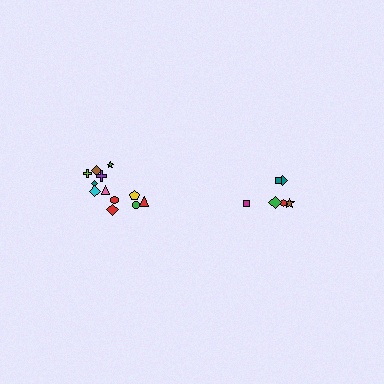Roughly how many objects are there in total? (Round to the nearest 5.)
Roughly 20 objects in total.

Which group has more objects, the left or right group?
The left group.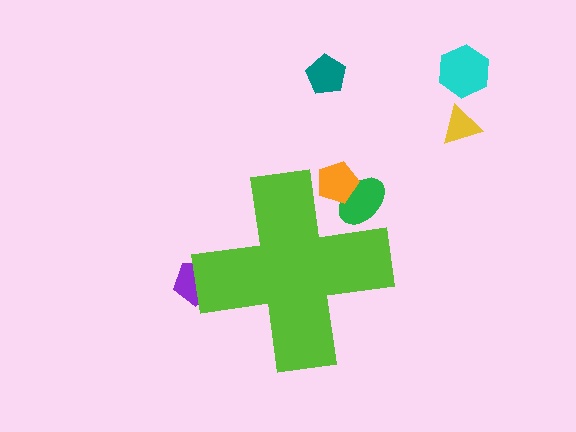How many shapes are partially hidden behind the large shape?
3 shapes are partially hidden.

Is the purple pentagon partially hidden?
Yes, the purple pentagon is partially hidden behind the lime cross.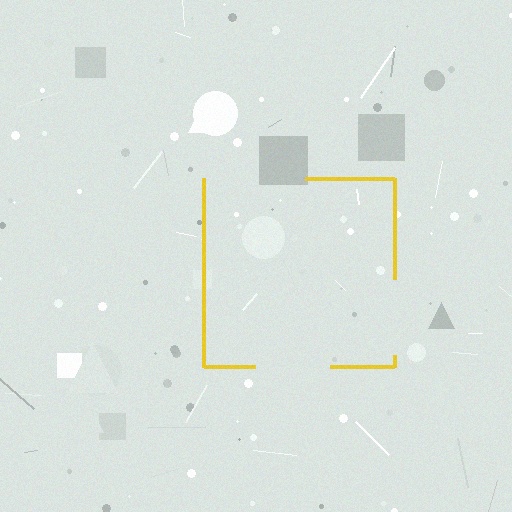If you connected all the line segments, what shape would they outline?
They would outline a square.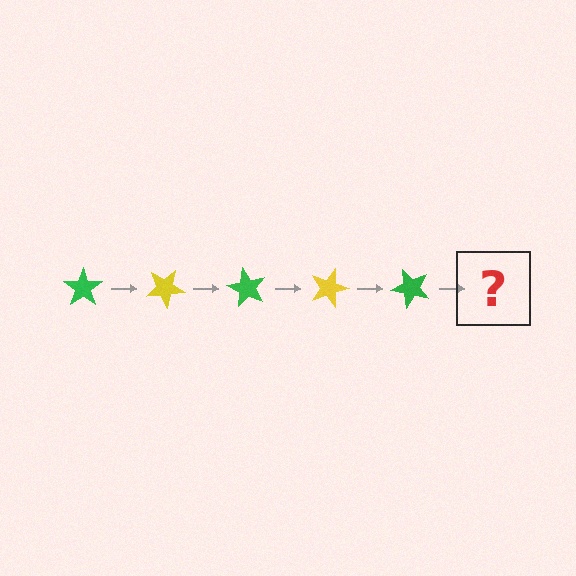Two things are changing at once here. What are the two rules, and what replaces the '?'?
The two rules are that it rotates 30 degrees each step and the color cycles through green and yellow. The '?' should be a yellow star, rotated 150 degrees from the start.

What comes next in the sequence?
The next element should be a yellow star, rotated 150 degrees from the start.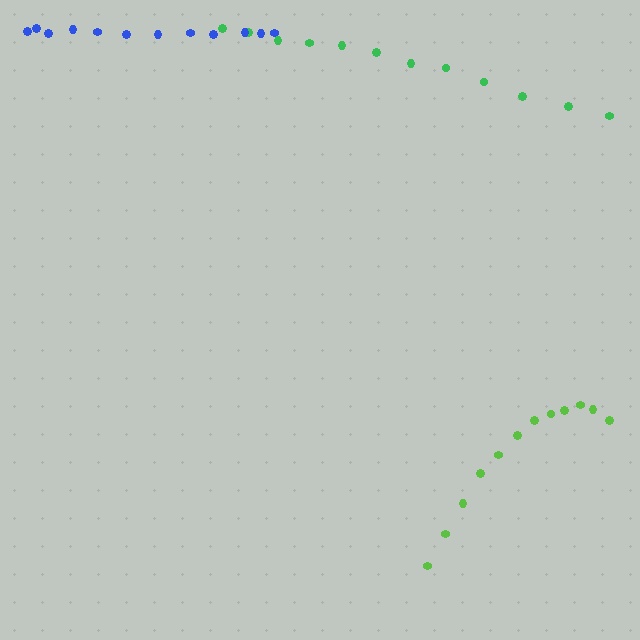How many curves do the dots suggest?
There are 3 distinct paths.